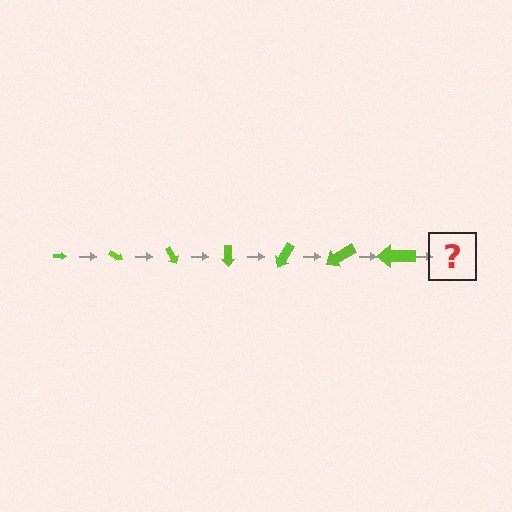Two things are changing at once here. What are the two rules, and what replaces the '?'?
The two rules are that the arrow grows larger each step and it rotates 30 degrees each step. The '?' should be an arrow, larger than the previous one and rotated 210 degrees from the start.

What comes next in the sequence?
The next element should be an arrow, larger than the previous one and rotated 210 degrees from the start.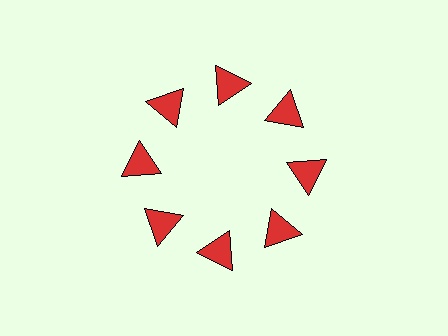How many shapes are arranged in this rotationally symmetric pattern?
There are 8 shapes, arranged in 8 groups of 1.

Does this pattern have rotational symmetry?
Yes, this pattern has 8-fold rotational symmetry. It looks the same after rotating 45 degrees around the center.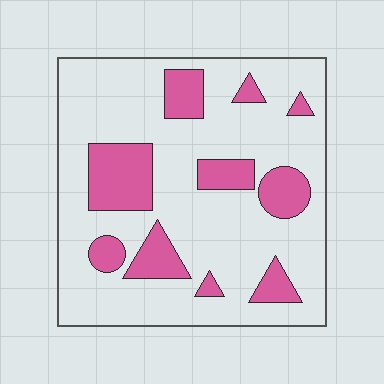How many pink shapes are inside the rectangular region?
10.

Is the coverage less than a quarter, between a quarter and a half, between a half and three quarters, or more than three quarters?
Less than a quarter.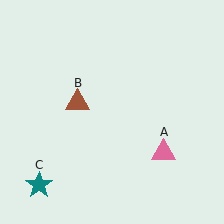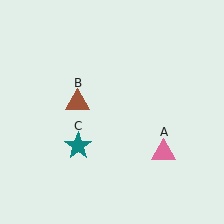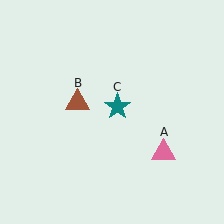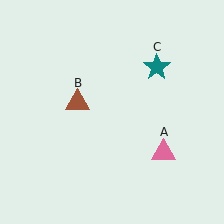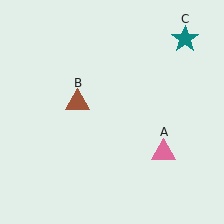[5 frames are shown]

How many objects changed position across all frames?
1 object changed position: teal star (object C).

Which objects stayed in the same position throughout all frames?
Pink triangle (object A) and brown triangle (object B) remained stationary.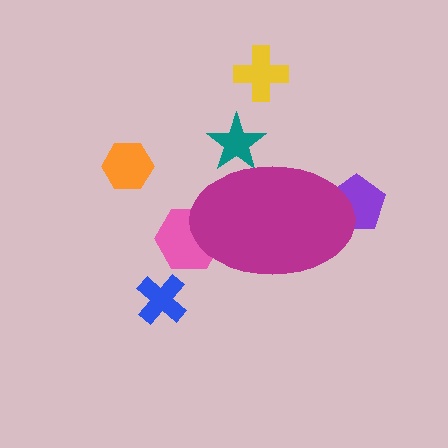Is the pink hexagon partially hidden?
Yes, the pink hexagon is partially hidden behind the magenta ellipse.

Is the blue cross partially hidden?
No, the blue cross is fully visible.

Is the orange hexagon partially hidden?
No, the orange hexagon is fully visible.